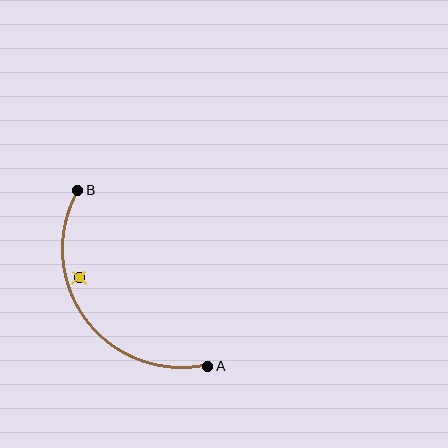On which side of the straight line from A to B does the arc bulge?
The arc bulges below and to the left of the straight line connecting A and B.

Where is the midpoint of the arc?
The arc midpoint is the point on the curve farthest from the straight line joining A and B. It sits below and to the left of that line.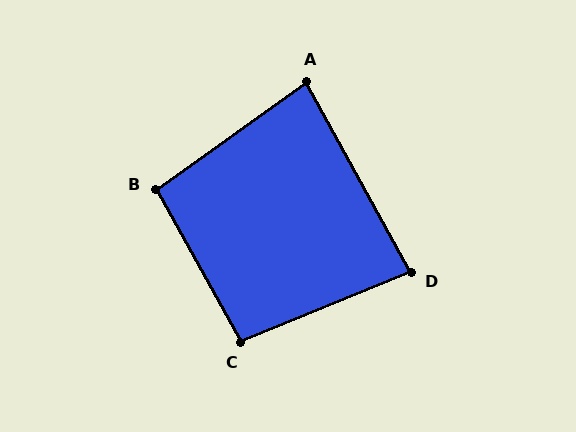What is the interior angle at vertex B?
Approximately 96 degrees (obtuse).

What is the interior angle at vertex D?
Approximately 84 degrees (acute).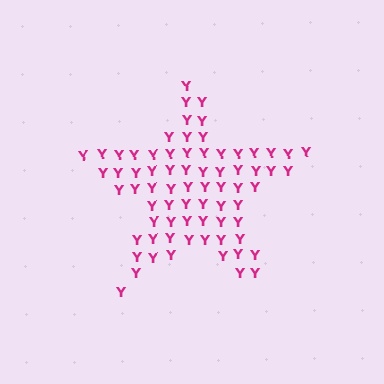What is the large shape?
The large shape is a star.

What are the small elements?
The small elements are letter Y's.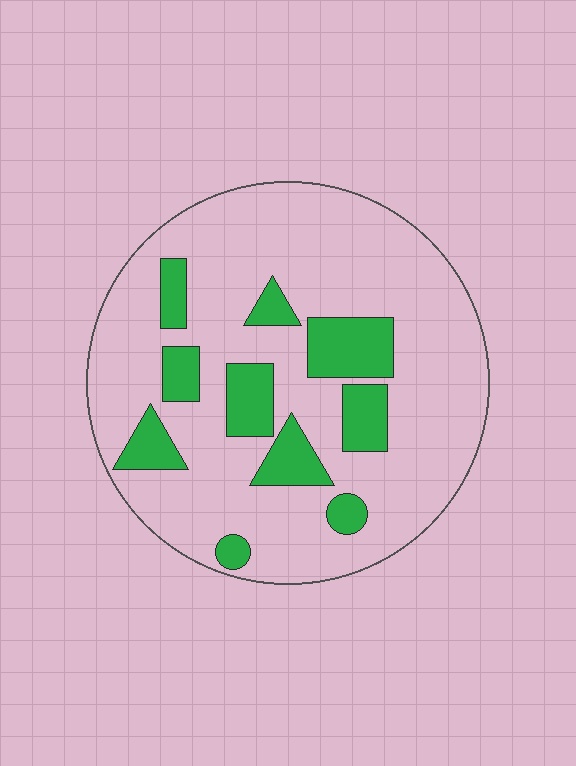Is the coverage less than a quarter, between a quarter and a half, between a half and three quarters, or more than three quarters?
Less than a quarter.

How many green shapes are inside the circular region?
10.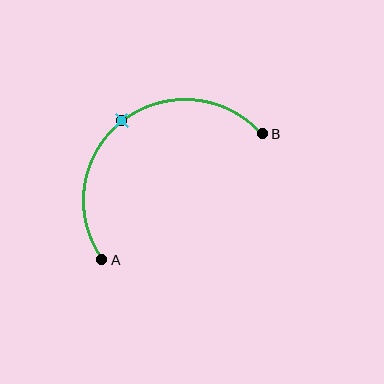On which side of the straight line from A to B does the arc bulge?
The arc bulges above and to the left of the straight line connecting A and B.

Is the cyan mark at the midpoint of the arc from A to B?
Yes. The cyan mark lies on the arc at equal arc-length from both A and B — it is the arc midpoint.